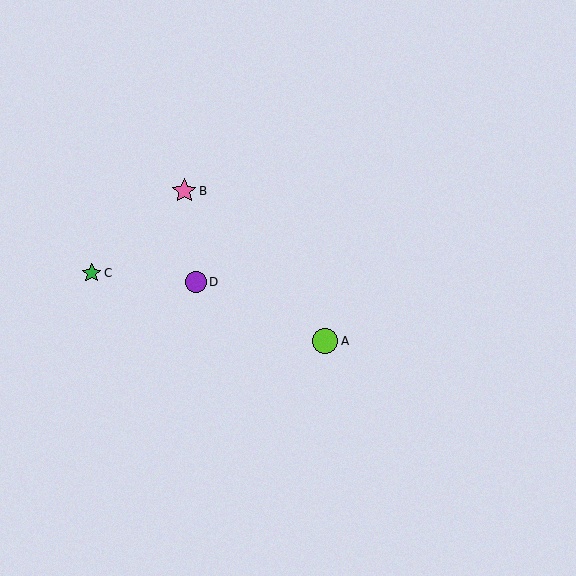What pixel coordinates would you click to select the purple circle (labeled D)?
Click at (196, 282) to select the purple circle D.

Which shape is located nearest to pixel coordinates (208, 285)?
The purple circle (labeled D) at (196, 282) is nearest to that location.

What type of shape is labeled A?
Shape A is a lime circle.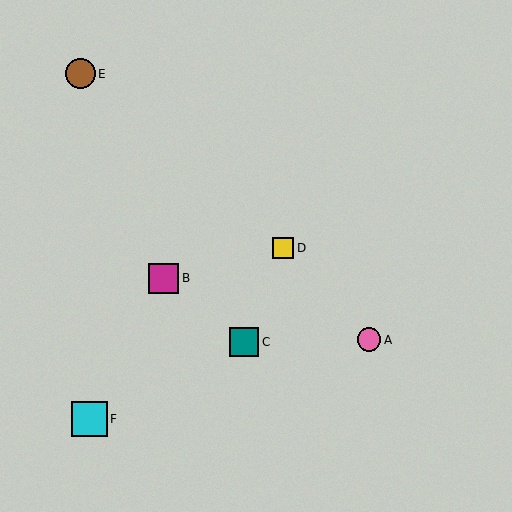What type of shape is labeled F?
Shape F is a cyan square.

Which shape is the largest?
The cyan square (labeled F) is the largest.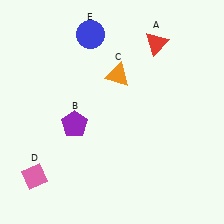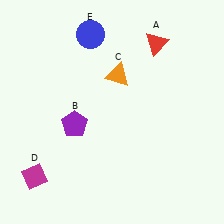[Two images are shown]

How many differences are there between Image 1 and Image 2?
There is 1 difference between the two images.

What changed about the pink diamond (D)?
In Image 1, D is pink. In Image 2, it changed to magenta.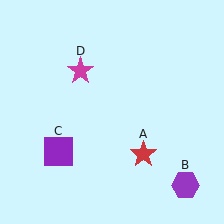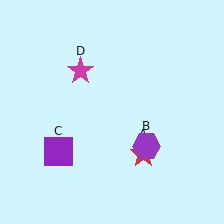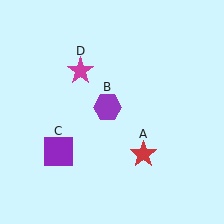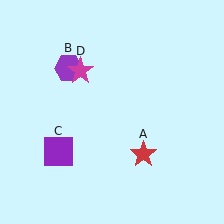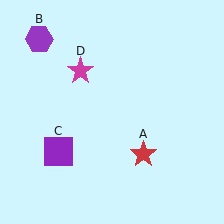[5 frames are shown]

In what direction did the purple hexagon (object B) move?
The purple hexagon (object B) moved up and to the left.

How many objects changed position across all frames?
1 object changed position: purple hexagon (object B).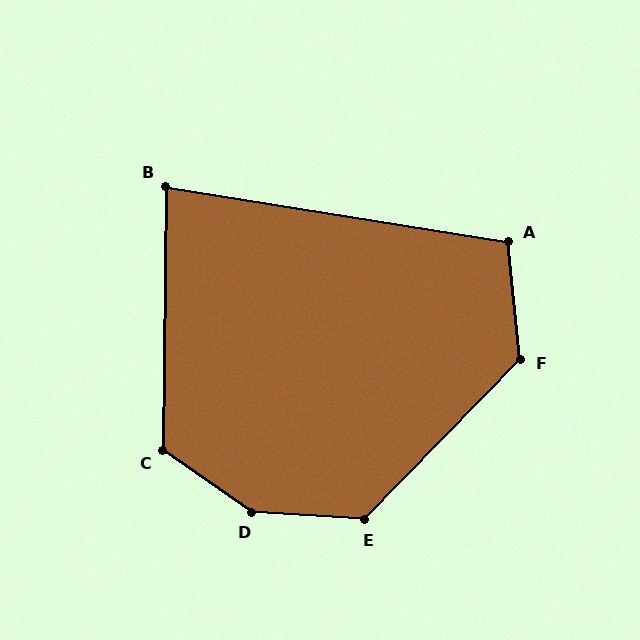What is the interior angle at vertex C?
Approximately 124 degrees (obtuse).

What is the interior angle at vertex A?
Approximately 105 degrees (obtuse).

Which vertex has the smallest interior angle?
B, at approximately 81 degrees.